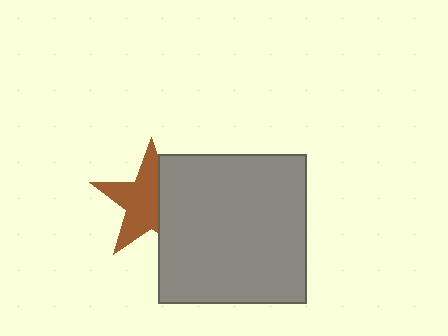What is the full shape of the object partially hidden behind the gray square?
The partially hidden object is a brown star.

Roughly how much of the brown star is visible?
About half of it is visible (roughly 61%).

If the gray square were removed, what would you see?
You would see the complete brown star.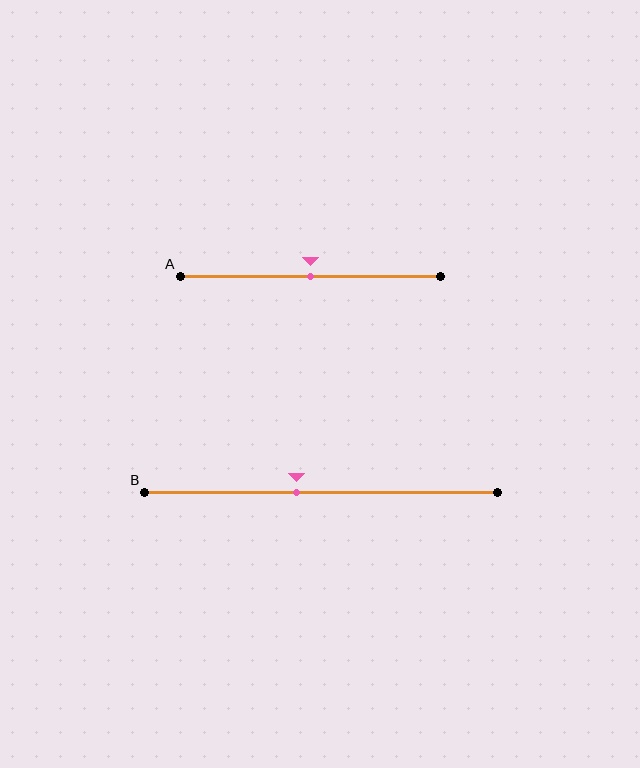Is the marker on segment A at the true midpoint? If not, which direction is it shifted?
Yes, the marker on segment A is at the true midpoint.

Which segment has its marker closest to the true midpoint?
Segment A has its marker closest to the true midpoint.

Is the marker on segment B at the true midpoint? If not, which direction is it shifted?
No, the marker on segment B is shifted to the left by about 7% of the segment length.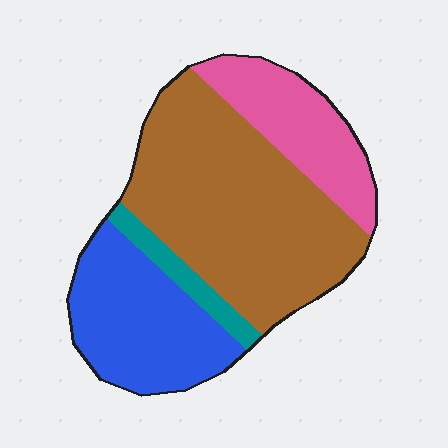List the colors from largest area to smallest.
From largest to smallest: brown, blue, pink, teal.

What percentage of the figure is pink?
Pink takes up less than a quarter of the figure.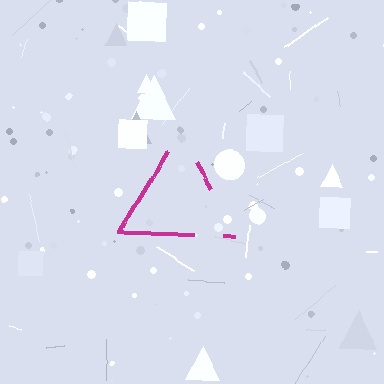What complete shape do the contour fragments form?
The contour fragments form a triangle.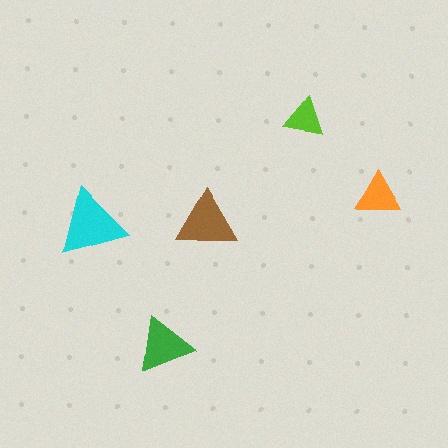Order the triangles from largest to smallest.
the cyan one, the brown one, the green one, the orange one, the lime one.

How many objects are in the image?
There are 5 objects in the image.